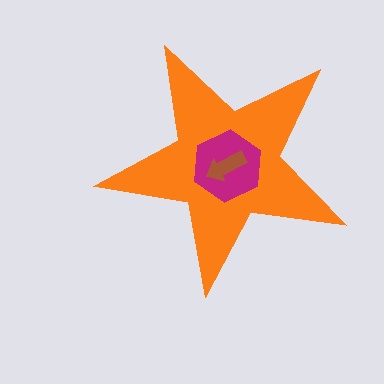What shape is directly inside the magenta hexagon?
The brown arrow.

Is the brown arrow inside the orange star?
Yes.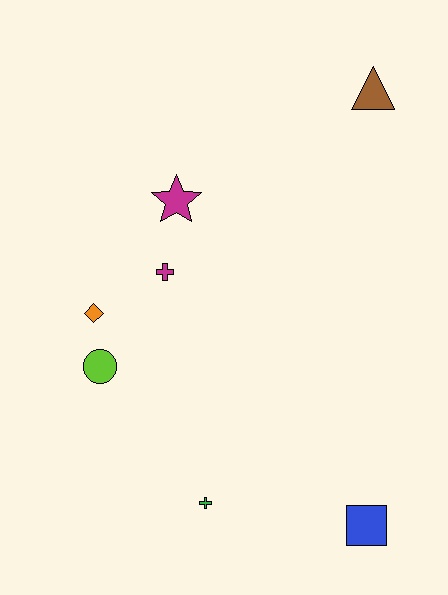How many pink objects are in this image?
There are no pink objects.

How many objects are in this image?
There are 7 objects.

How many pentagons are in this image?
There are no pentagons.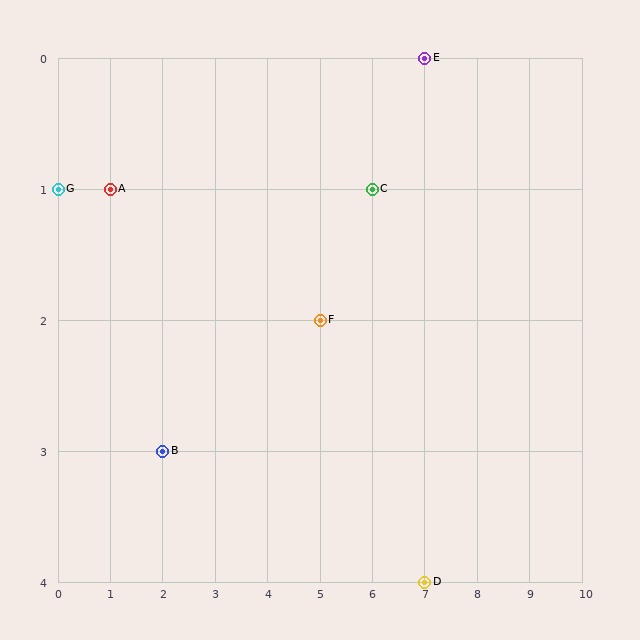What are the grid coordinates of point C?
Point C is at grid coordinates (6, 1).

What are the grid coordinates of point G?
Point G is at grid coordinates (0, 1).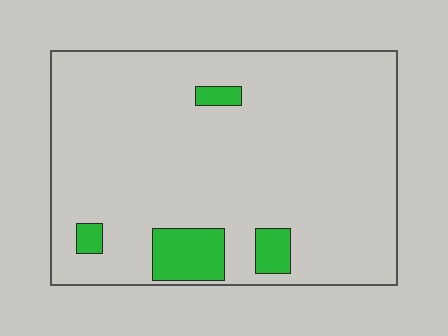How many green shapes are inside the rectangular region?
4.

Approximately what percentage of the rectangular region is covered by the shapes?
Approximately 10%.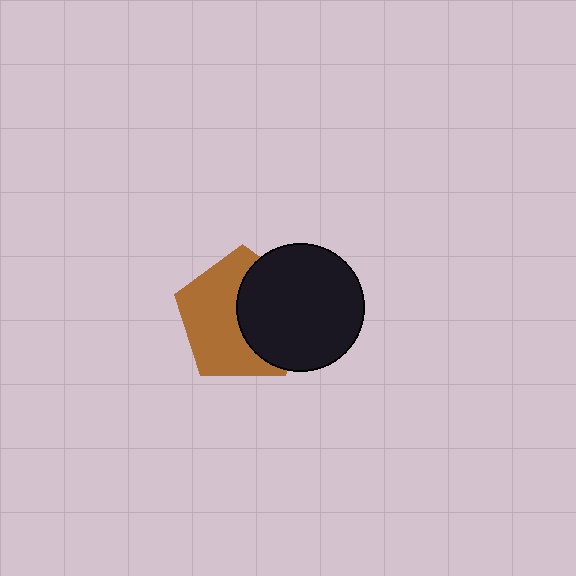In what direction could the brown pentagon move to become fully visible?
The brown pentagon could move left. That would shift it out from behind the black circle entirely.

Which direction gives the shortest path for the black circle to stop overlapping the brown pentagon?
Moving right gives the shortest separation.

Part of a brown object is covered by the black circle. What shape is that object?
It is a pentagon.